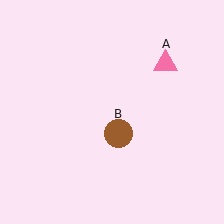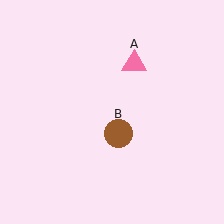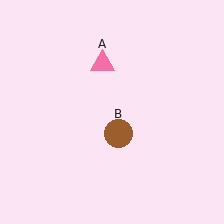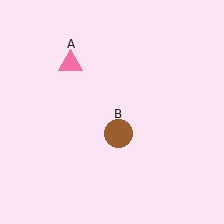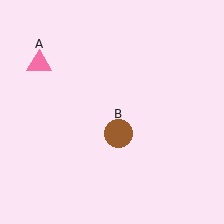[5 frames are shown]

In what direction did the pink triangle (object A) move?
The pink triangle (object A) moved left.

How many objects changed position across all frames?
1 object changed position: pink triangle (object A).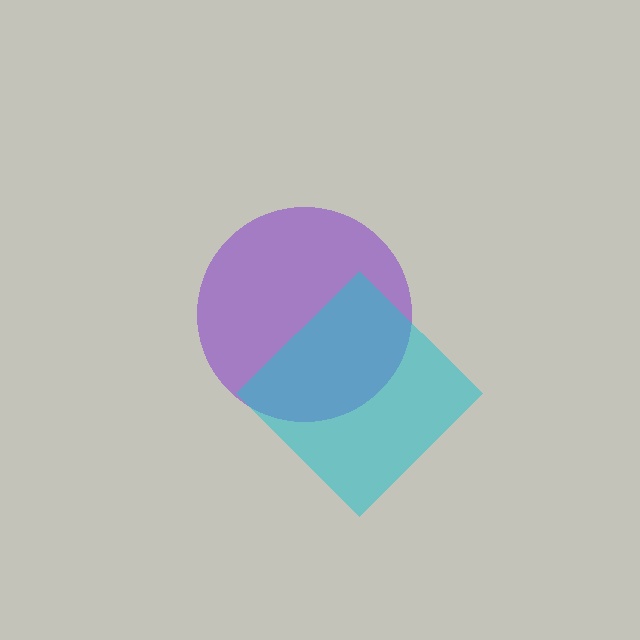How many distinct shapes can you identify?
There are 2 distinct shapes: a purple circle, a cyan diamond.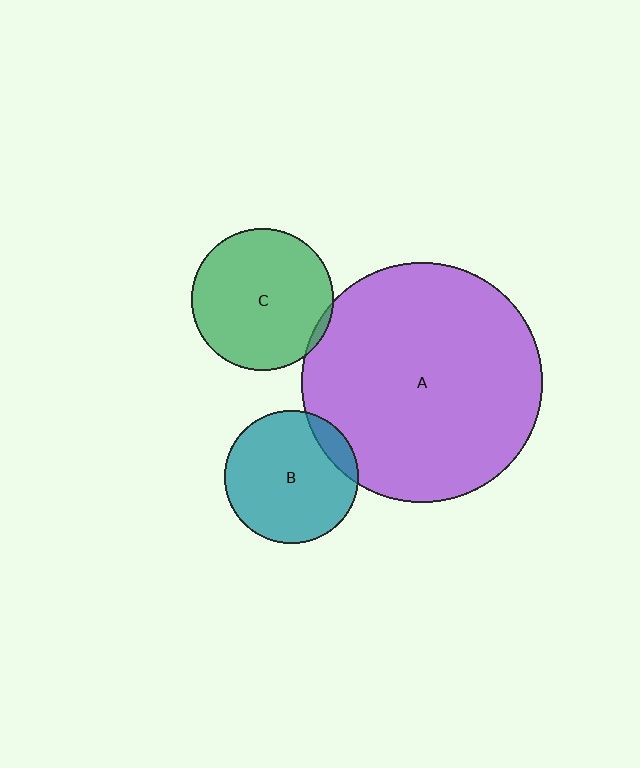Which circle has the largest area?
Circle A (purple).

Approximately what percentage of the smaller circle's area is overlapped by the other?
Approximately 5%.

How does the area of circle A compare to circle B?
Approximately 3.2 times.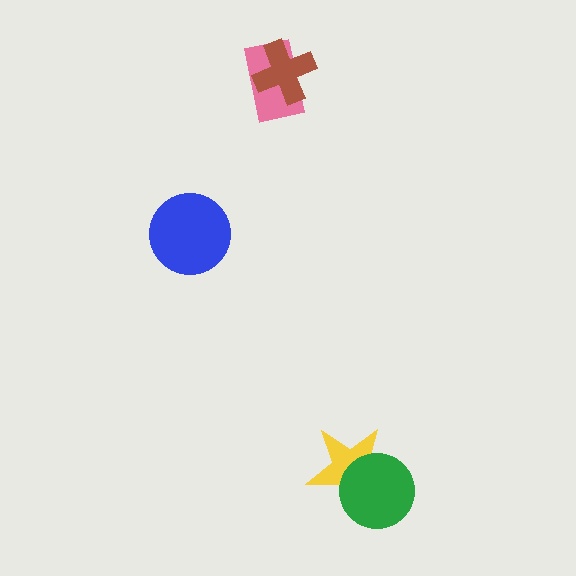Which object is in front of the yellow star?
The green circle is in front of the yellow star.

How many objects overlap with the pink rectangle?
1 object overlaps with the pink rectangle.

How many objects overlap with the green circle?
1 object overlaps with the green circle.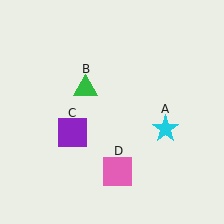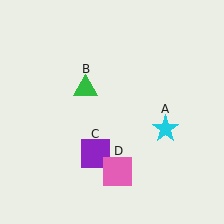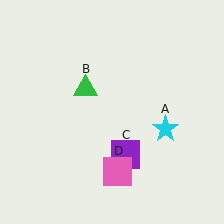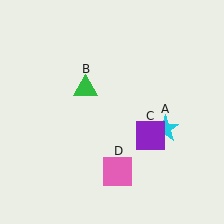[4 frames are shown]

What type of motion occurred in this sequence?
The purple square (object C) rotated counterclockwise around the center of the scene.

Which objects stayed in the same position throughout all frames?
Cyan star (object A) and green triangle (object B) and pink square (object D) remained stationary.